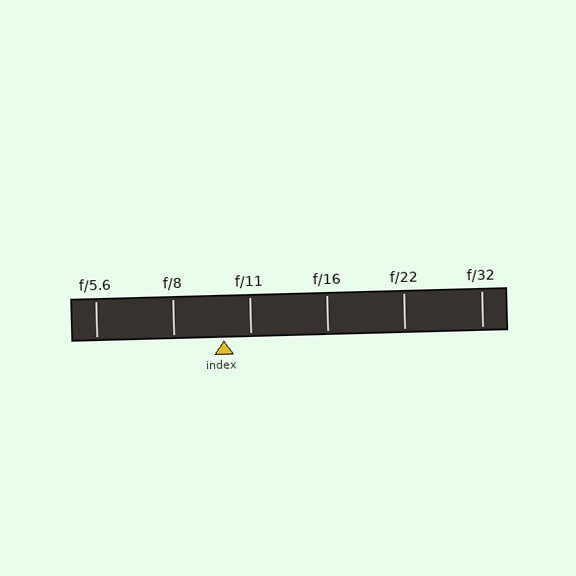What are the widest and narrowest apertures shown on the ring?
The widest aperture shown is f/5.6 and the narrowest is f/32.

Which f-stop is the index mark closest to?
The index mark is closest to f/11.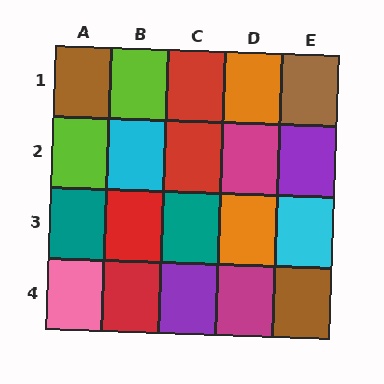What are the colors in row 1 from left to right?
Brown, lime, red, orange, brown.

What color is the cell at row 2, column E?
Purple.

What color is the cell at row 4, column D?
Magenta.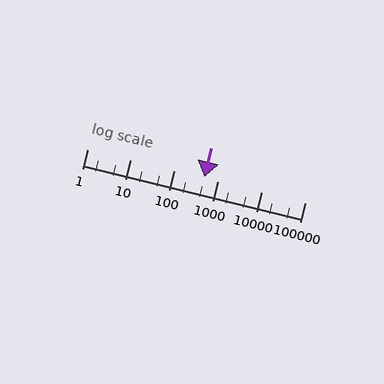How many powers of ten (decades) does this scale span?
The scale spans 5 decades, from 1 to 100000.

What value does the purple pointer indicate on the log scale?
The pointer indicates approximately 480.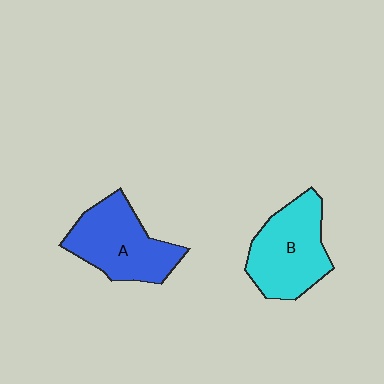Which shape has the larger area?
Shape B (cyan).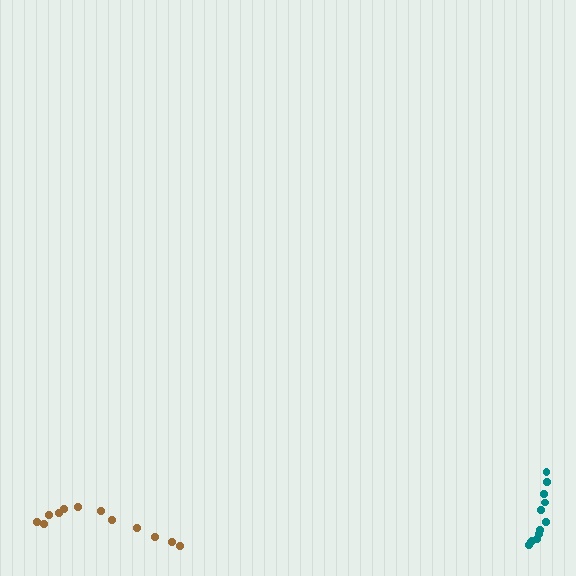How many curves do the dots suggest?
There are 2 distinct paths.